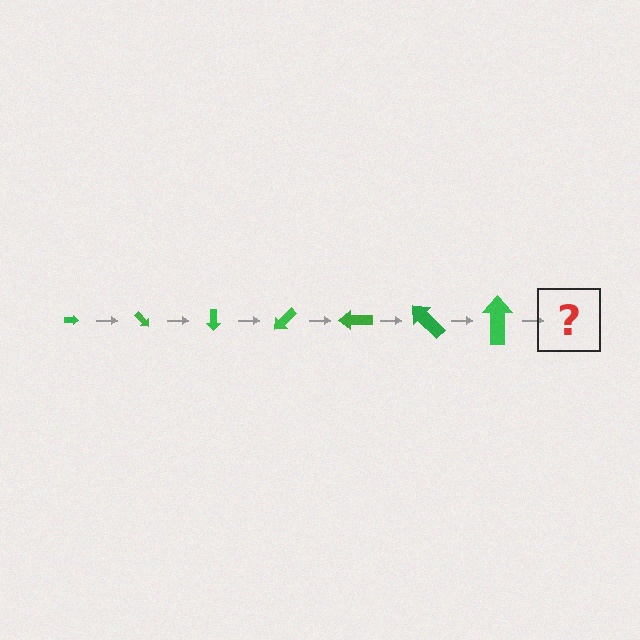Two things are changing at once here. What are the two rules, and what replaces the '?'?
The two rules are that the arrow grows larger each step and it rotates 45 degrees each step. The '?' should be an arrow, larger than the previous one and rotated 315 degrees from the start.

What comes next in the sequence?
The next element should be an arrow, larger than the previous one and rotated 315 degrees from the start.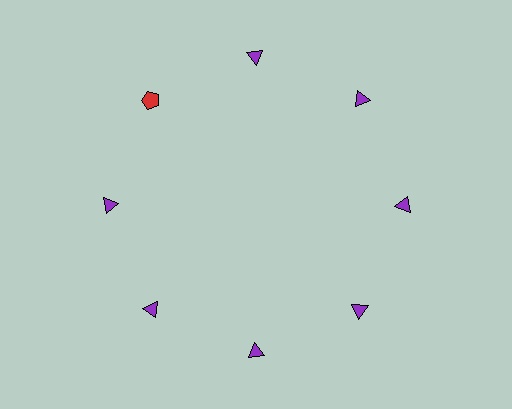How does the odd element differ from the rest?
It differs in both color (red instead of purple) and shape (pentagon instead of triangle).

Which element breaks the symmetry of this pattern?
The red pentagon at roughly the 10 o'clock position breaks the symmetry. All other shapes are purple triangles.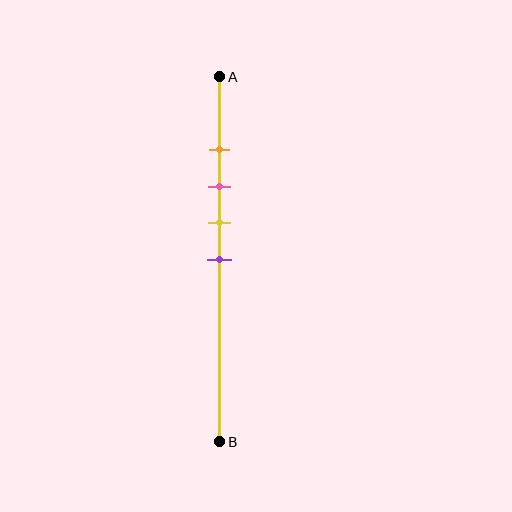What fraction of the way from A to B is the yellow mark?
The yellow mark is approximately 40% (0.4) of the way from A to B.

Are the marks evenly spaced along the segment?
Yes, the marks are approximately evenly spaced.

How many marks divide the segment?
There are 4 marks dividing the segment.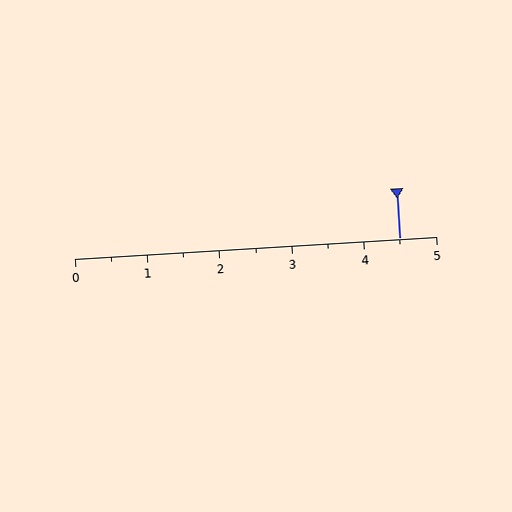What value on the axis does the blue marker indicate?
The marker indicates approximately 4.5.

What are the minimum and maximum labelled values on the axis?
The axis runs from 0 to 5.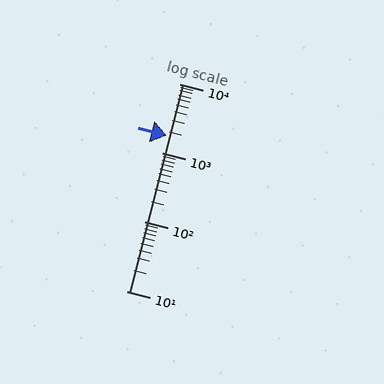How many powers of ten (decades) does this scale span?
The scale spans 3 decades, from 10 to 10000.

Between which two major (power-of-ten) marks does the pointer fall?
The pointer is between 1000 and 10000.